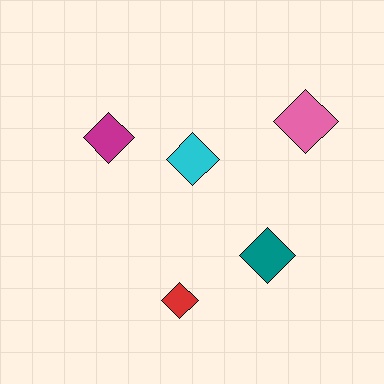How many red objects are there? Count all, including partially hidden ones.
There is 1 red object.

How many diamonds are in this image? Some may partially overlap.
There are 5 diamonds.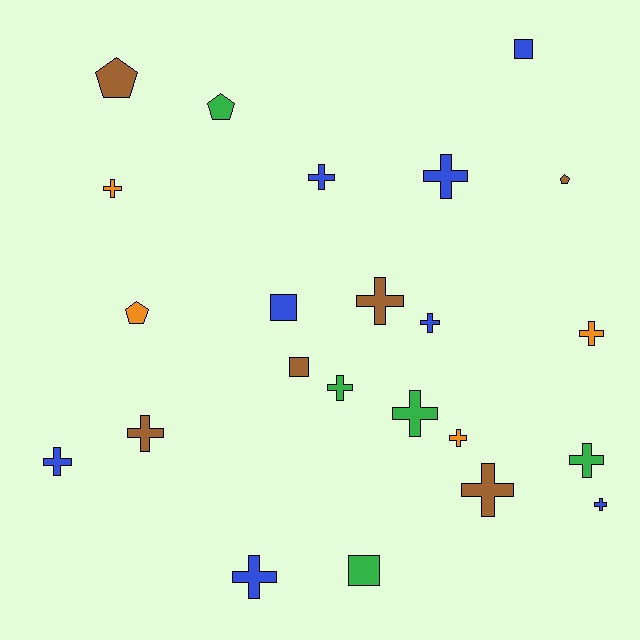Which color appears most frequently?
Blue, with 8 objects.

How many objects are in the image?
There are 23 objects.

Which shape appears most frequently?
Cross, with 15 objects.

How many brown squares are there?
There is 1 brown square.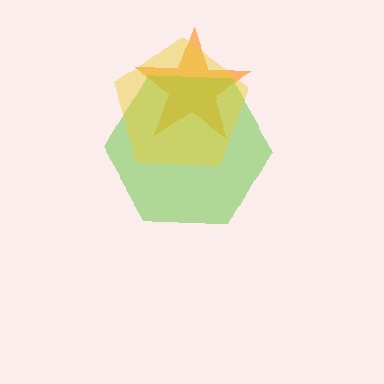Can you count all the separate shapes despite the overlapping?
Yes, there are 3 separate shapes.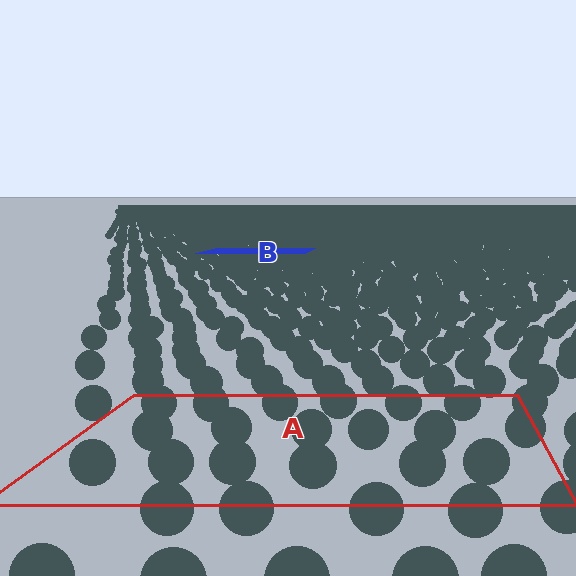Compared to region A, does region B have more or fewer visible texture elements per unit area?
Region B has more texture elements per unit area — they are packed more densely because it is farther away.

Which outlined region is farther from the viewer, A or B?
Region B is farther from the viewer — the texture elements inside it appear smaller and more densely packed.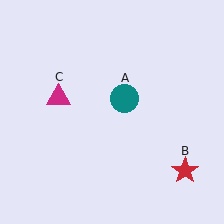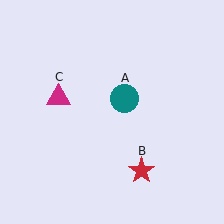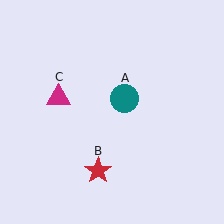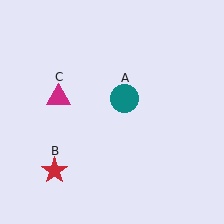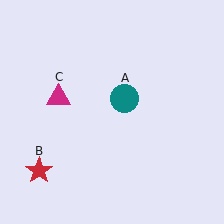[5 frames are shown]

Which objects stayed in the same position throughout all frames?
Teal circle (object A) and magenta triangle (object C) remained stationary.